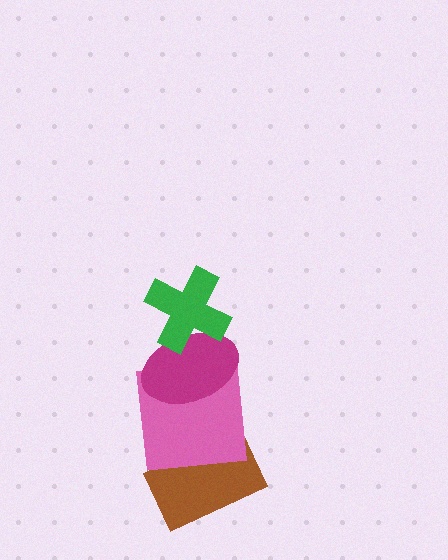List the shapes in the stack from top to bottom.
From top to bottom: the green cross, the magenta ellipse, the pink square, the brown rectangle.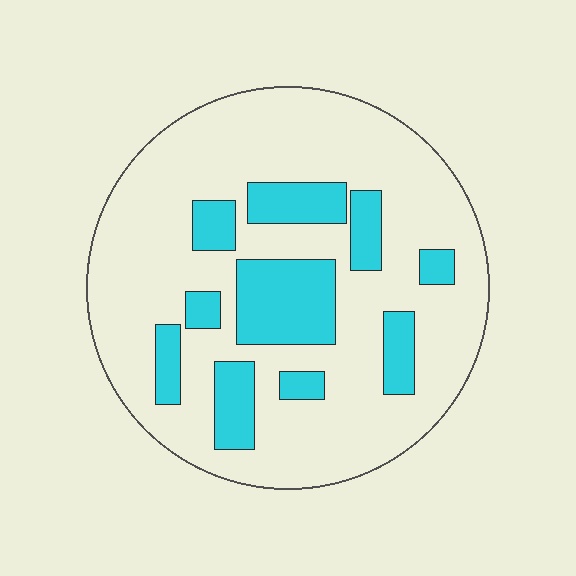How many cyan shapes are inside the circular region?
10.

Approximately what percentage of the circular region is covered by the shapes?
Approximately 25%.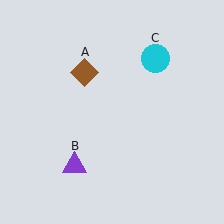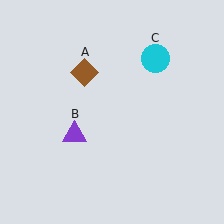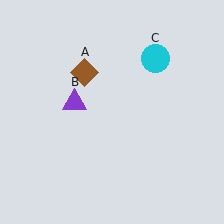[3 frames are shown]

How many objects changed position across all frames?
1 object changed position: purple triangle (object B).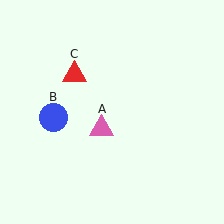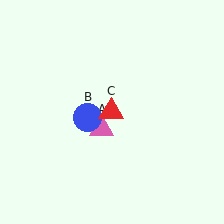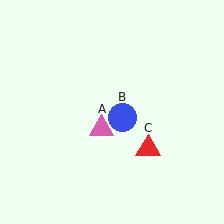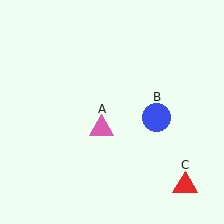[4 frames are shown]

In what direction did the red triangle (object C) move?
The red triangle (object C) moved down and to the right.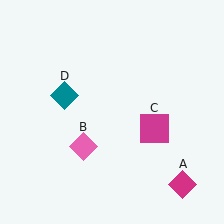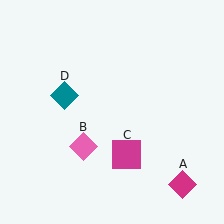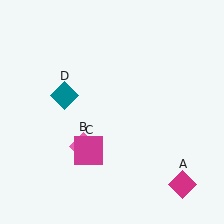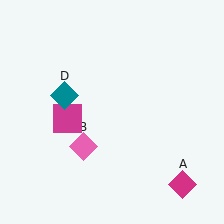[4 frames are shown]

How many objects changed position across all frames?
1 object changed position: magenta square (object C).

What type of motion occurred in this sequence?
The magenta square (object C) rotated clockwise around the center of the scene.